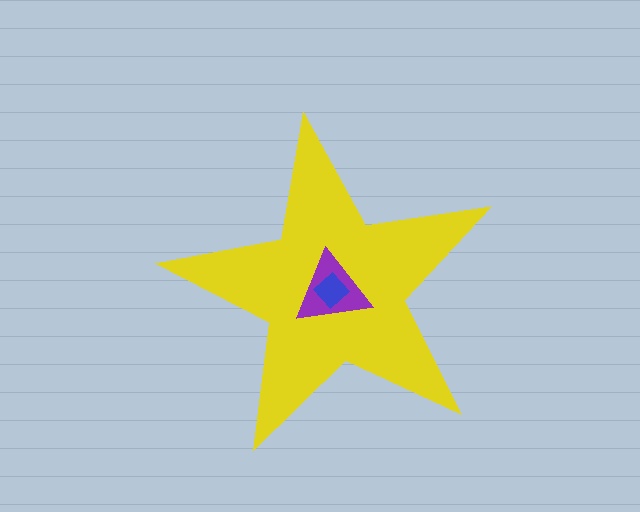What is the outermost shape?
The yellow star.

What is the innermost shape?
The blue diamond.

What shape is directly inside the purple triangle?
The blue diamond.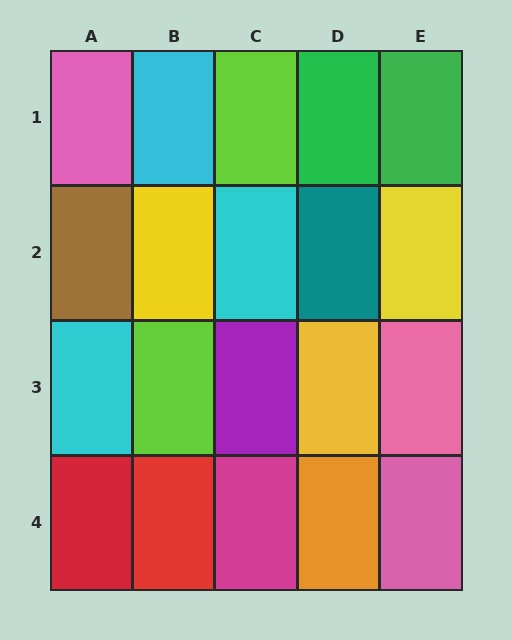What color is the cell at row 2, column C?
Cyan.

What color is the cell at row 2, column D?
Teal.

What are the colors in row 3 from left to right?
Cyan, lime, purple, yellow, pink.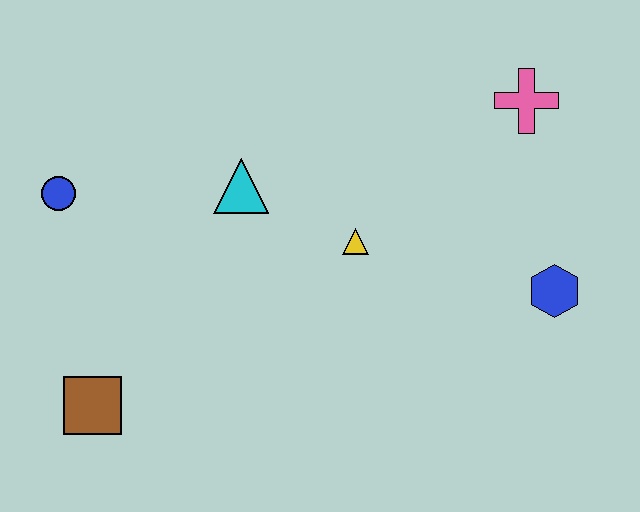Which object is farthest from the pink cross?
The brown square is farthest from the pink cross.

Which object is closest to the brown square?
The blue circle is closest to the brown square.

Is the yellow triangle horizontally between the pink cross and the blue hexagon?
No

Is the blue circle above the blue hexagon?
Yes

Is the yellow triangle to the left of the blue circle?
No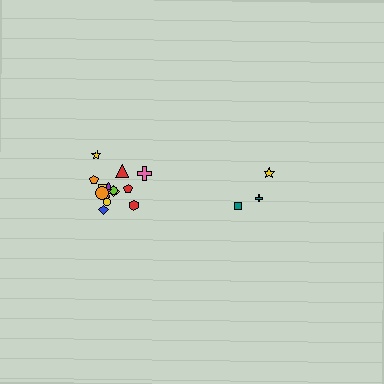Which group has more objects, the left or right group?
The left group.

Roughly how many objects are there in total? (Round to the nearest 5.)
Roughly 20 objects in total.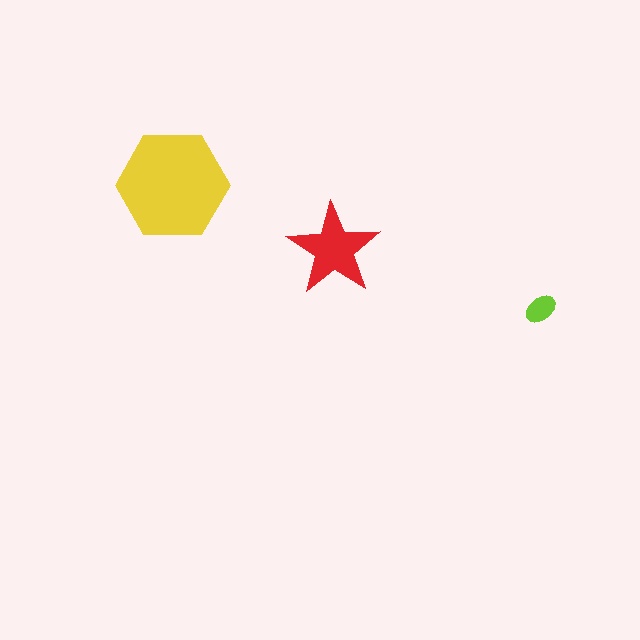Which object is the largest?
The yellow hexagon.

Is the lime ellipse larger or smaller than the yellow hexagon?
Smaller.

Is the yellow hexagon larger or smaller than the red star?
Larger.